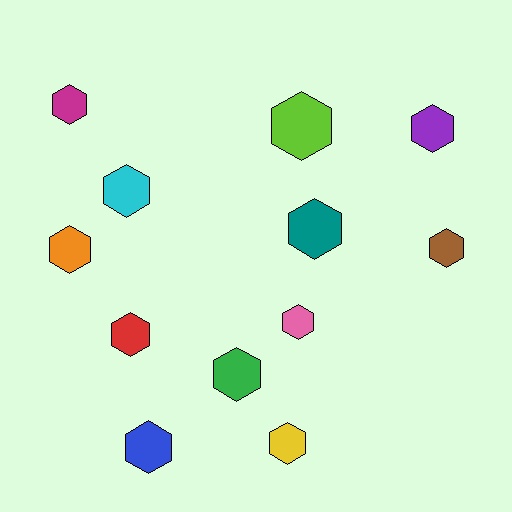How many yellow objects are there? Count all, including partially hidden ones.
There is 1 yellow object.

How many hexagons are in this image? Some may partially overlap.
There are 12 hexagons.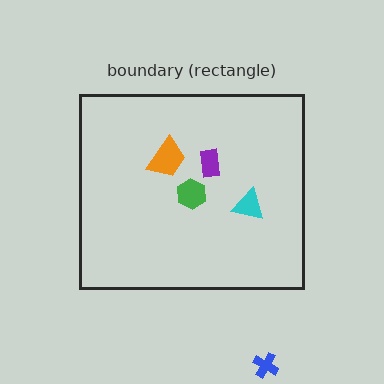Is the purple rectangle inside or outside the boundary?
Inside.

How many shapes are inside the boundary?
4 inside, 1 outside.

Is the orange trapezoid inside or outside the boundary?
Inside.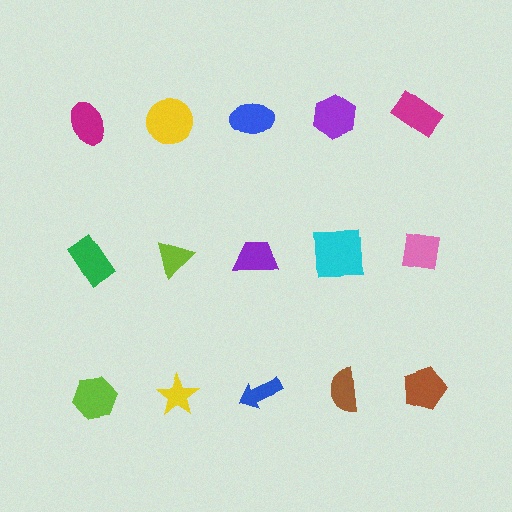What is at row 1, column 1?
A magenta ellipse.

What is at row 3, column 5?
A brown pentagon.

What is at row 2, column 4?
A cyan square.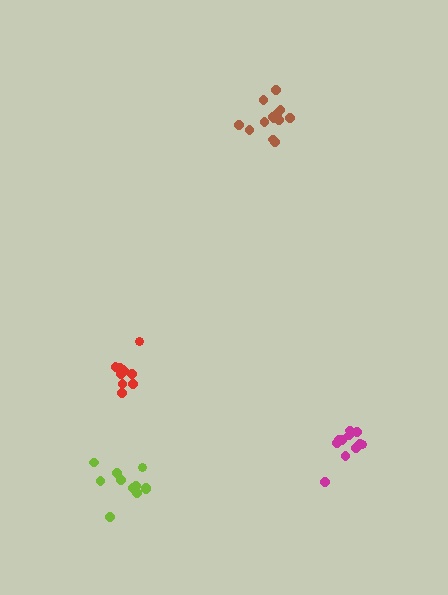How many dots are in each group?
Group 1: 13 dots, Group 2: 11 dots, Group 3: 11 dots, Group 4: 10 dots (45 total).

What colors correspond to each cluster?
The clusters are colored: brown, magenta, lime, red.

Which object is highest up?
The brown cluster is topmost.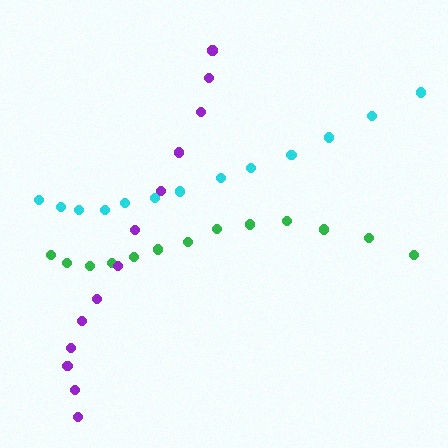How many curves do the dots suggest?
There are 3 distinct paths.